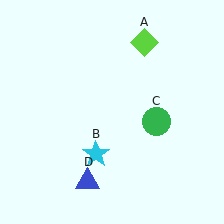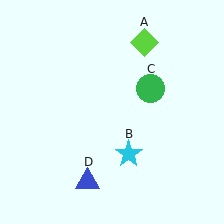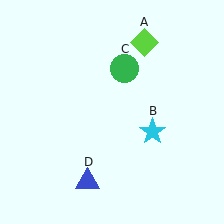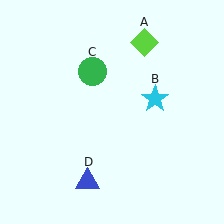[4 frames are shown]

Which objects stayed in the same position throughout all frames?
Lime diamond (object A) and blue triangle (object D) remained stationary.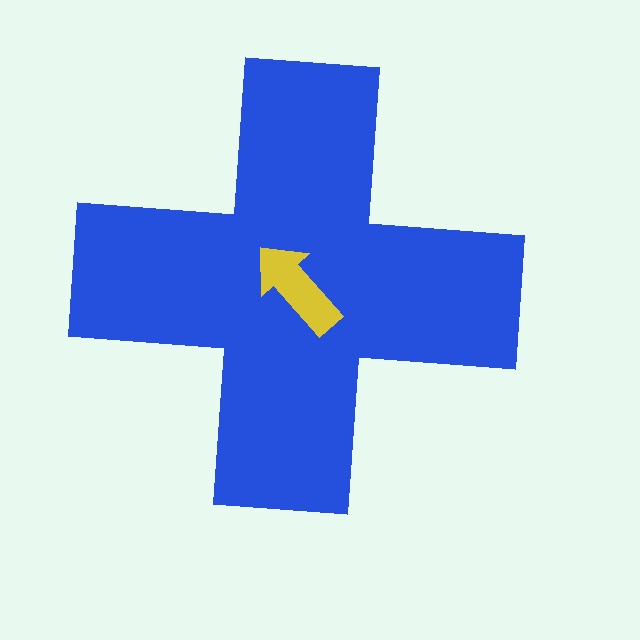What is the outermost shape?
The blue cross.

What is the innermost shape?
The yellow arrow.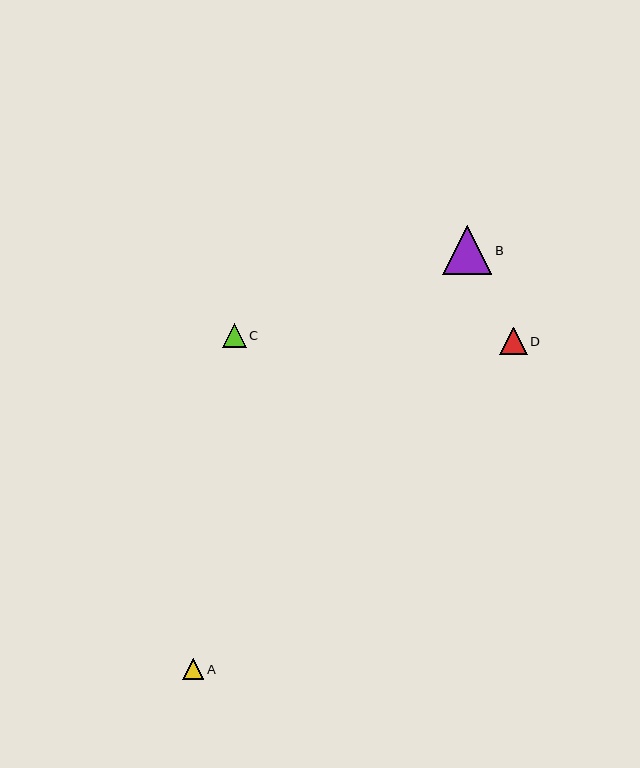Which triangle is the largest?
Triangle B is the largest with a size of approximately 49 pixels.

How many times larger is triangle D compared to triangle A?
Triangle D is approximately 1.3 times the size of triangle A.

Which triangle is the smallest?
Triangle A is the smallest with a size of approximately 22 pixels.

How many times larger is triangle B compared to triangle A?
Triangle B is approximately 2.3 times the size of triangle A.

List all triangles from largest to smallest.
From largest to smallest: B, D, C, A.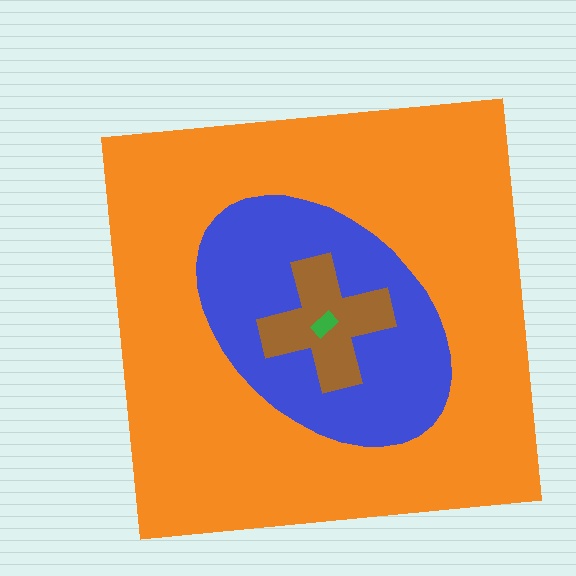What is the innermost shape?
The green rectangle.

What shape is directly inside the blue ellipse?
The brown cross.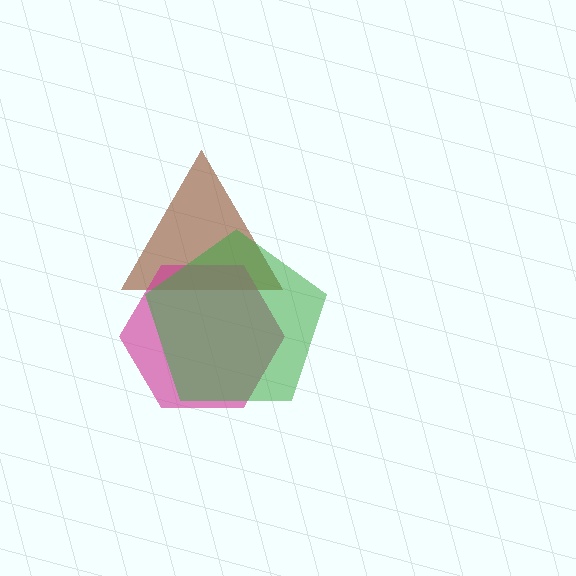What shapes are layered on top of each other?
The layered shapes are: a brown triangle, a magenta hexagon, a green pentagon.